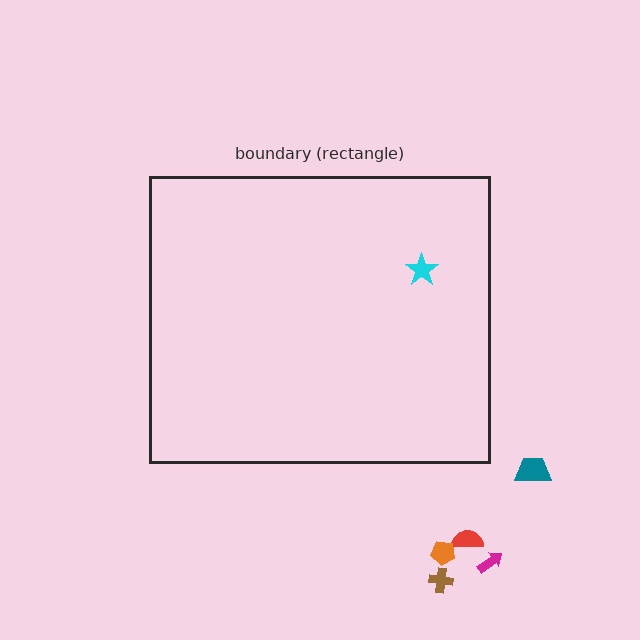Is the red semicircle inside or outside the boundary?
Outside.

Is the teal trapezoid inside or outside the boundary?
Outside.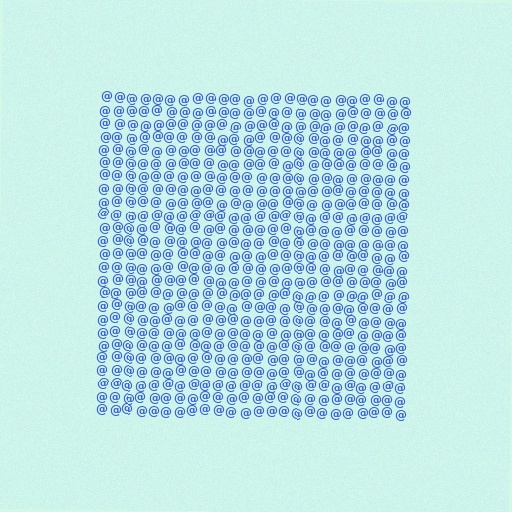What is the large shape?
The large shape is a square.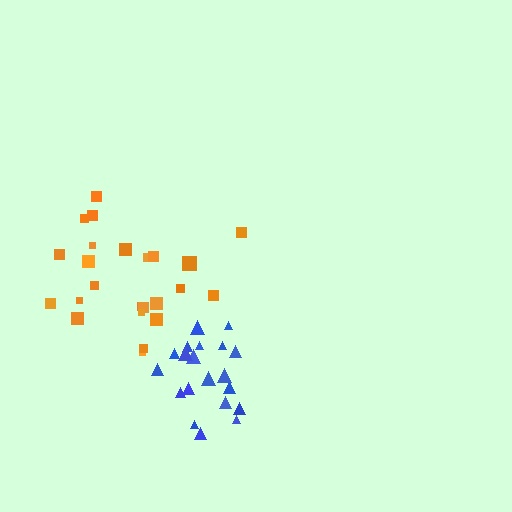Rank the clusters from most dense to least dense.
blue, orange.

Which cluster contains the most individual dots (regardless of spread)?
Orange (24).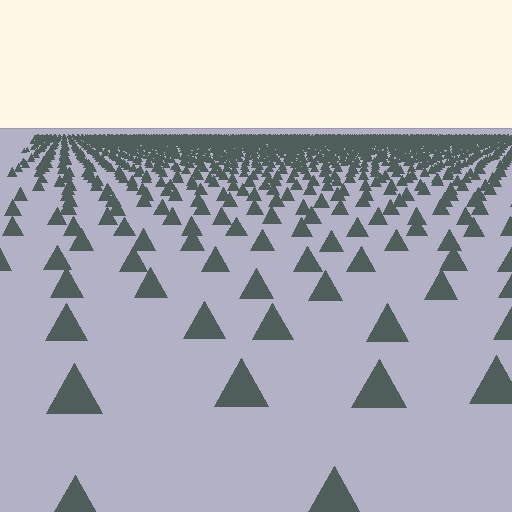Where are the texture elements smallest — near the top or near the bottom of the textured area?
Near the top.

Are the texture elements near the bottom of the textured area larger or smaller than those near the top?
Larger. Near the bottom, elements are closer to the viewer and appear at a bigger on-screen size.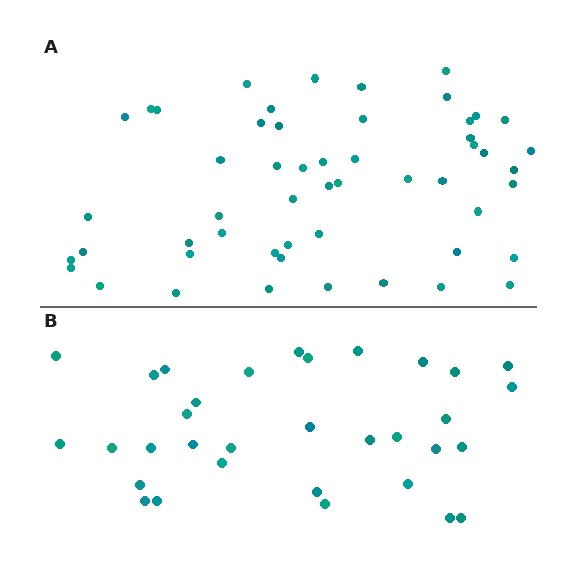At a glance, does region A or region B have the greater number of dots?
Region A (the top region) has more dots.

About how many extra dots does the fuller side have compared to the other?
Region A has approximately 20 more dots than region B.